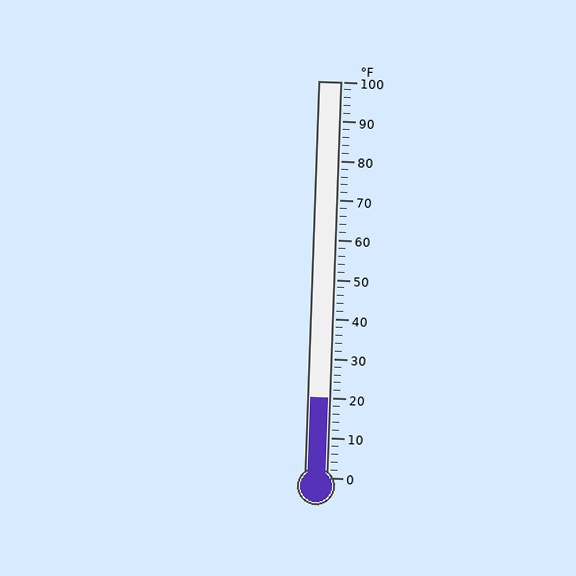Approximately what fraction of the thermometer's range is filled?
The thermometer is filled to approximately 20% of its range.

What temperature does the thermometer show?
The thermometer shows approximately 20°F.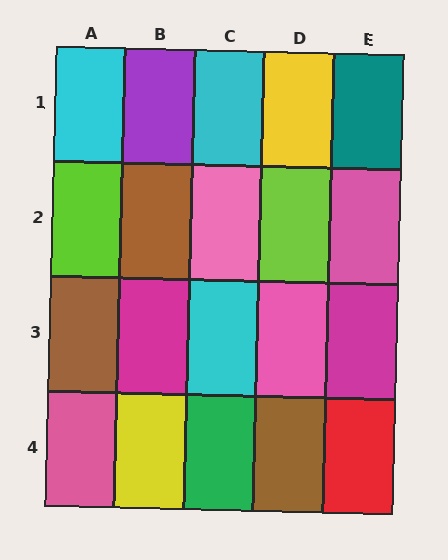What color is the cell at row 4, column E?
Red.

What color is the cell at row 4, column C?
Green.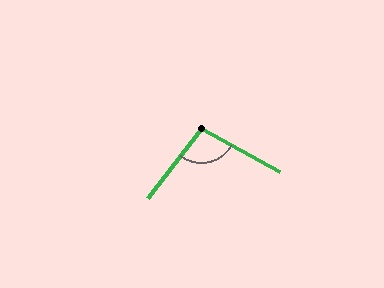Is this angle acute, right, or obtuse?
It is obtuse.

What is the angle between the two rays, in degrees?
Approximately 98 degrees.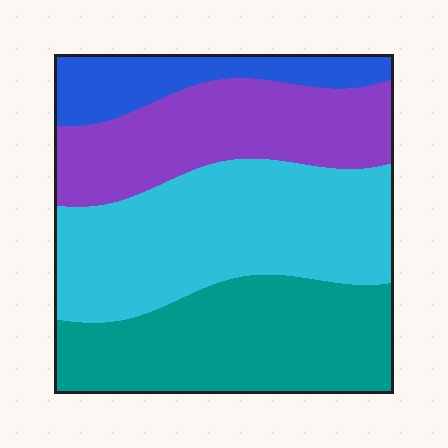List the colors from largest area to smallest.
From largest to smallest: cyan, teal, purple, blue.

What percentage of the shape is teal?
Teal covers roughly 30% of the shape.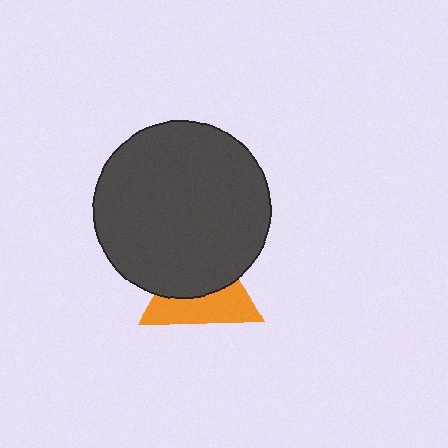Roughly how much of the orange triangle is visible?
About half of it is visible (roughly 47%).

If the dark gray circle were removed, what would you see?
You would see the complete orange triangle.